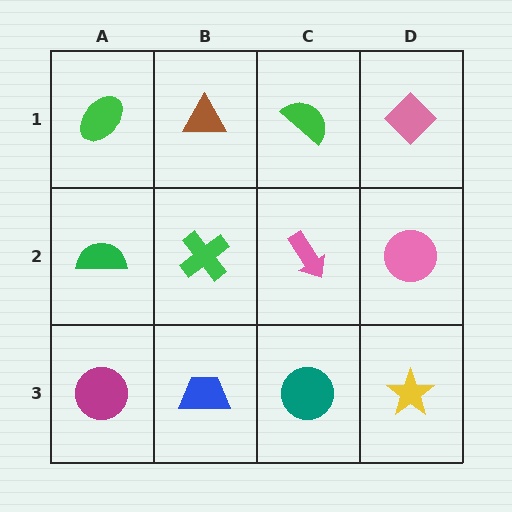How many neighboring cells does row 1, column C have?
3.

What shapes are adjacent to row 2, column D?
A pink diamond (row 1, column D), a yellow star (row 3, column D), a pink arrow (row 2, column C).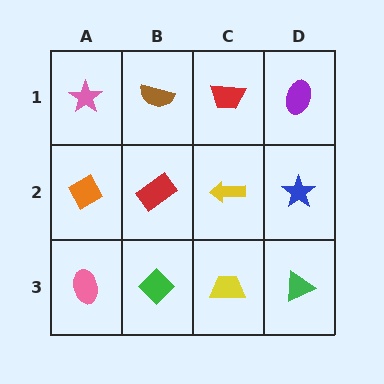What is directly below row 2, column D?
A green triangle.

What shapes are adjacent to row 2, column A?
A pink star (row 1, column A), a pink ellipse (row 3, column A), a red rectangle (row 2, column B).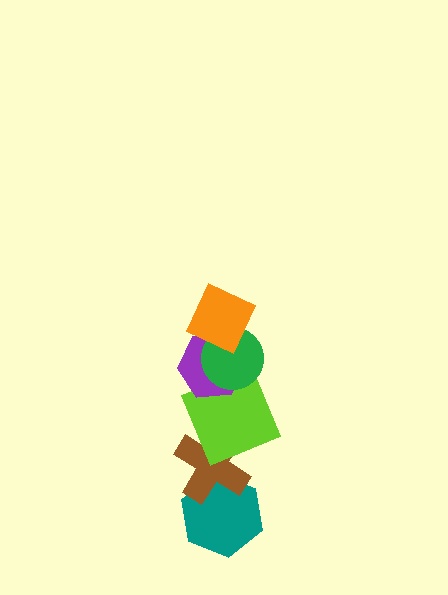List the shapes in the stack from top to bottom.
From top to bottom: the orange square, the green circle, the purple hexagon, the lime square, the brown cross, the teal hexagon.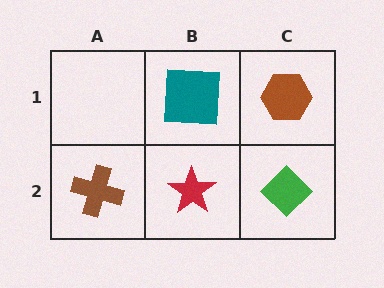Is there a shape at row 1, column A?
No, that cell is empty.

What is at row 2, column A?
A brown cross.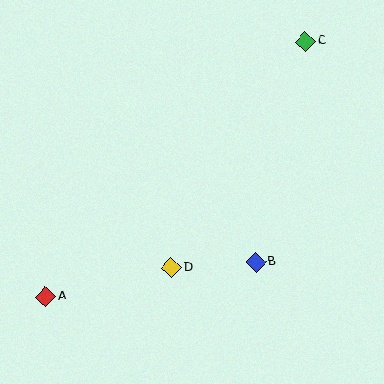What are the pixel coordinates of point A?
Point A is at (46, 296).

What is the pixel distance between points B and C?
The distance between B and C is 226 pixels.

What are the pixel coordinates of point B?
Point B is at (256, 262).